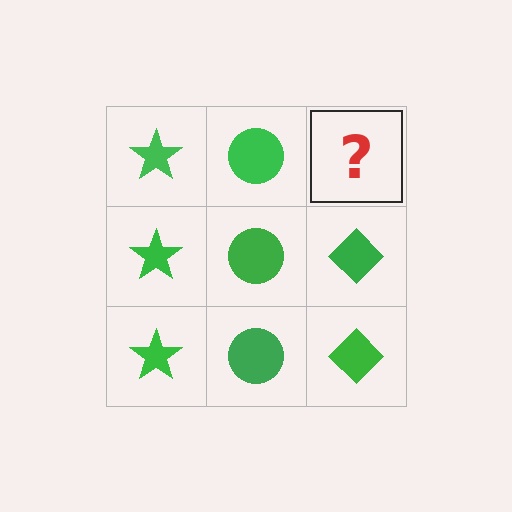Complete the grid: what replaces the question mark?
The question mark should be replaced with a green diamond.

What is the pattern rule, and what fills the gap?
The rule is that each column has a consistent shape. The gap should be filled with a green diamond.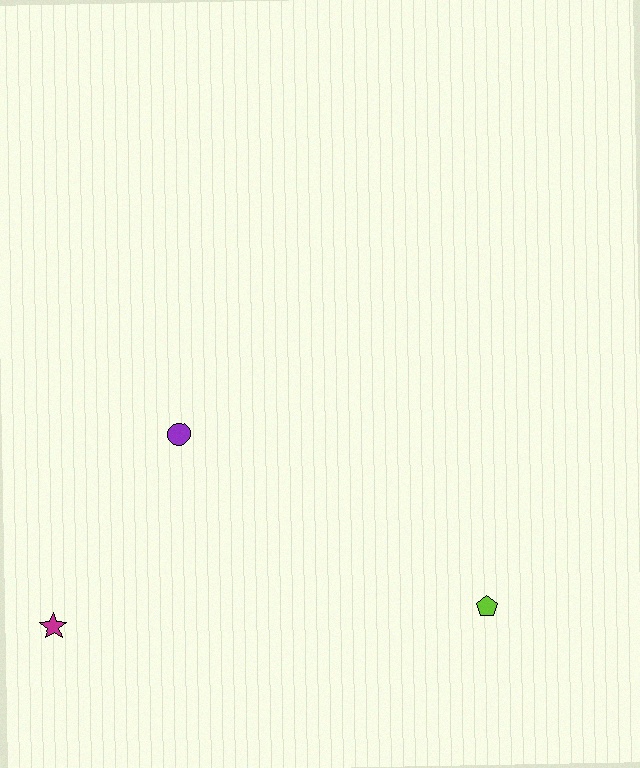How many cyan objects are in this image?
There are no cyan objects.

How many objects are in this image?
There are 3 objects.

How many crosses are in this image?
There are no crosses.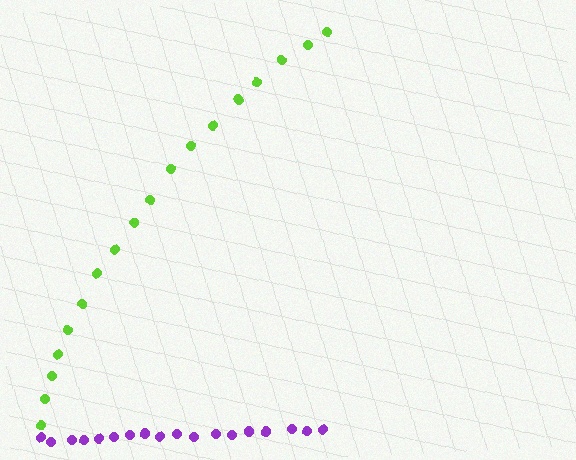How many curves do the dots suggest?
There are 2 distinct paths.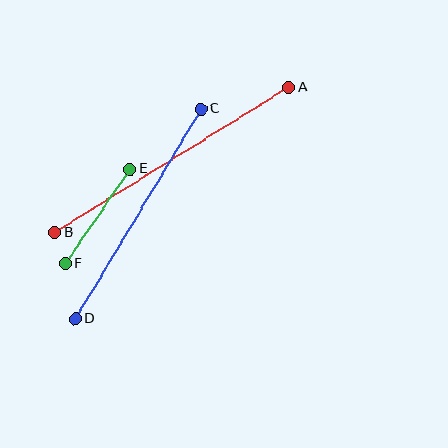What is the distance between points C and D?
The distance is approximately 245 pixels.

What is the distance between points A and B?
The distance is approximately 275 pixels.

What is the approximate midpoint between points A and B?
The midpoint is at approximately (172, 160) pixels.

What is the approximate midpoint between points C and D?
The midpoint is at approximately (138, 214) pixels.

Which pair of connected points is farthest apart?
Points A and B are farthest apart.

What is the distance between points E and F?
The distance is approximately 114 pixels.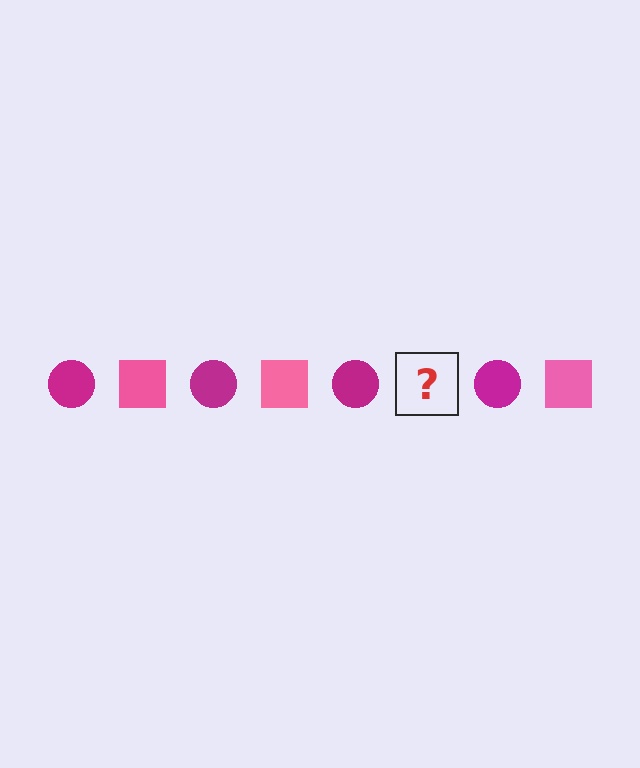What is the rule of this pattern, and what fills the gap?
The rule is that the pattern alternates between magenta circle and pink square. The gap should be filled with a pink square.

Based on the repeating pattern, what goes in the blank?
The blank should be a pink square.